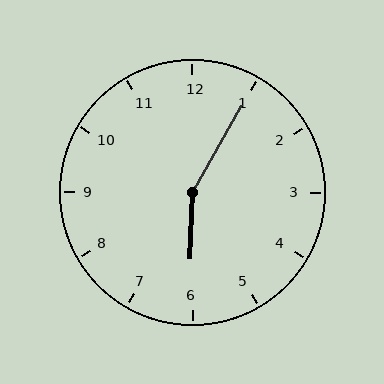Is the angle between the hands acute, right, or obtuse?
It is obtuse.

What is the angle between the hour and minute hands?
Approximately 152 degrees.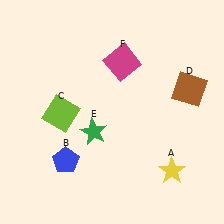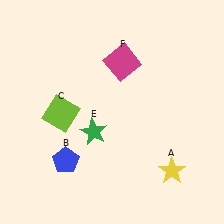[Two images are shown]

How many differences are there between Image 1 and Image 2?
There is 1 difference between the two images.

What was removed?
The brown square (D) was removed in Image 2.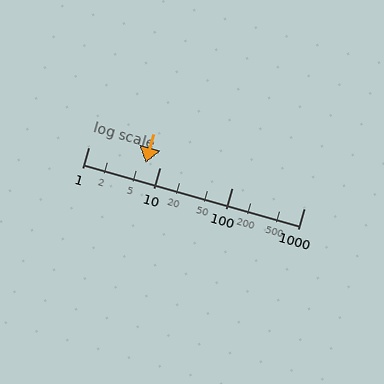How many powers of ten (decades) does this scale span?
The scale spans 3 decades, from 1 to 1000.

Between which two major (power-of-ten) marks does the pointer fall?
The pointer is between 1 and 10.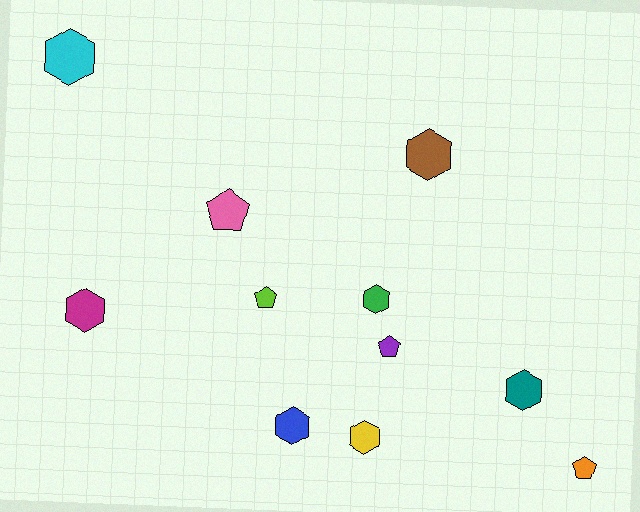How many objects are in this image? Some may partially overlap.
There are 11 objects.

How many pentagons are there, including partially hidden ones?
There are 4 pentagons.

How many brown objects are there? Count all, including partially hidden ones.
There is 1 brown object.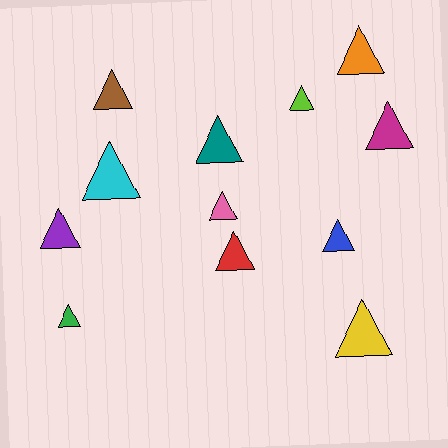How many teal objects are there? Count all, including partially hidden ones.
There is 1 teal object.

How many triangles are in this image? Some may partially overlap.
There are 12 triangles.